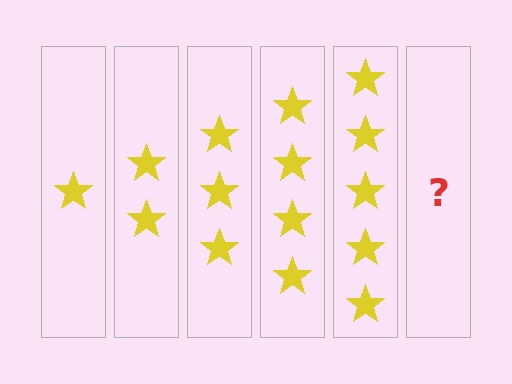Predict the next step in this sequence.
The next step is 6 stars.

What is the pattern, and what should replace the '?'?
The pattern is that each step adds one more star. The '?' should be 6 stars.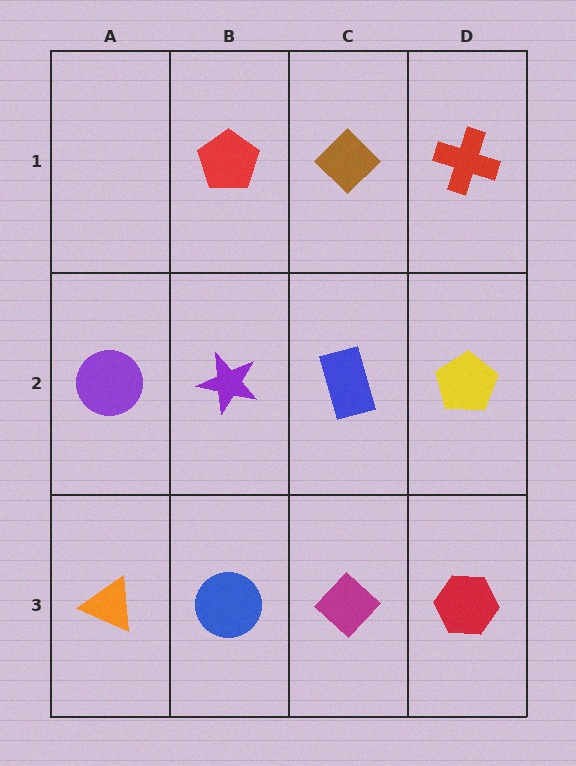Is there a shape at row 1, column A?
No, that cell is empty.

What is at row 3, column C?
A magenta diamond.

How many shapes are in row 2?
4 shapes.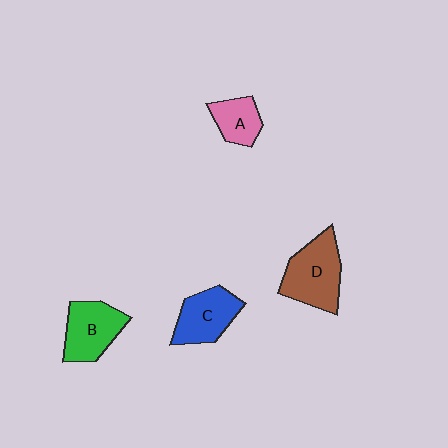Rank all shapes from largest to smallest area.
From largest to smallest: D (brown), B (green), C (blue), A (pink).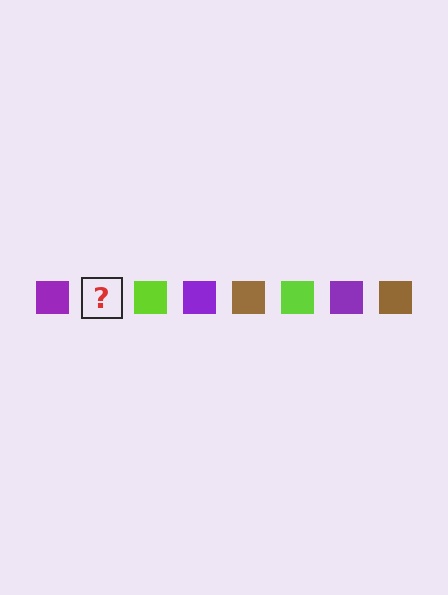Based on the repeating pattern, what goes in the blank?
The blank should be a brown square.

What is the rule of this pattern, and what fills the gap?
The rule is that the pattern cycles through purple, brown, lime squares. The gap should be filled with a brown square.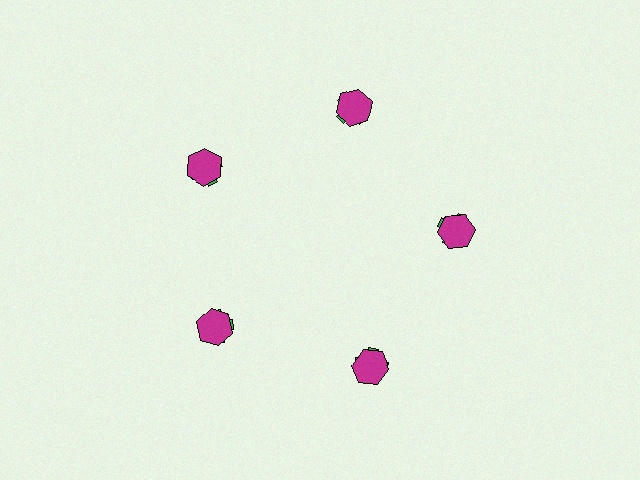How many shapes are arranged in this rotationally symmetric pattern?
There are 10 shapes, arranged in 5 groups of 2.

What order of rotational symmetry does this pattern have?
This pattern has 5-fold rotational symmetry.